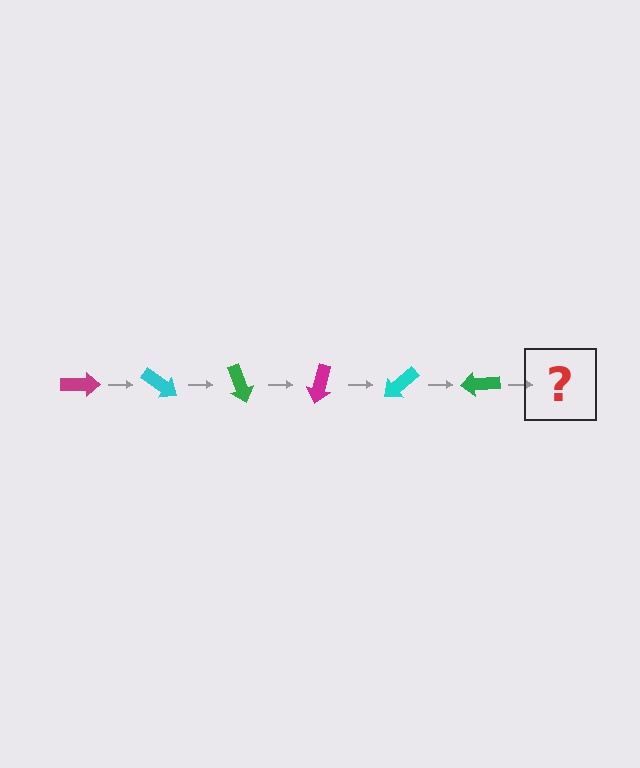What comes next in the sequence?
The next element should be a magenta arrow, rotated 210 degrees from the start.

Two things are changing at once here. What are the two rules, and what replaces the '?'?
The two rules are that it rotates 35 degrees each step and the color cycles through magenta, cyan, and green. The '?' should be a magenta arrow, rotated 210 degrees from the start.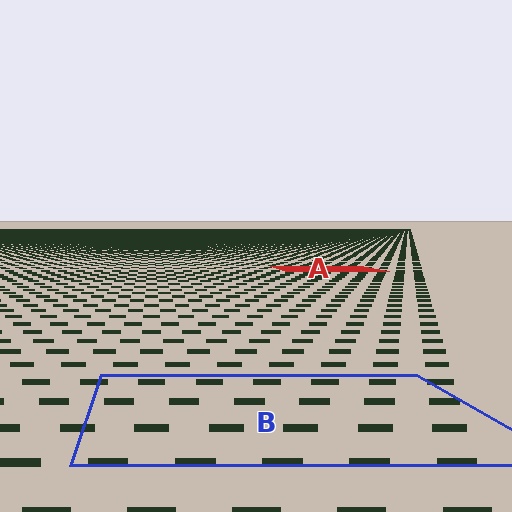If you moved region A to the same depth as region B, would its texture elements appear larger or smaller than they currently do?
They would appear larger. At a closer depth, the same texture elements are projected at a bigger on-screen size.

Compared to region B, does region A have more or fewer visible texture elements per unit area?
Region A has more texture elements per unit area — they are packed more densely because it is farther away.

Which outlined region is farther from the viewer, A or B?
Region A is farther from the viewer — the texture elements inside it appear smaller and more densely packed.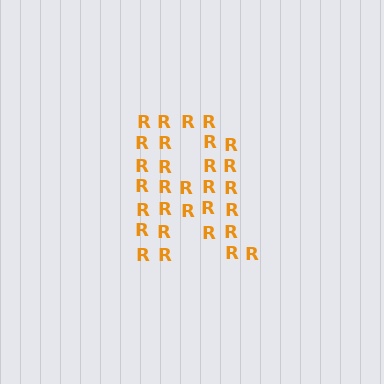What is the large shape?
The large shape is the letter R.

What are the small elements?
The small elements are letter R's.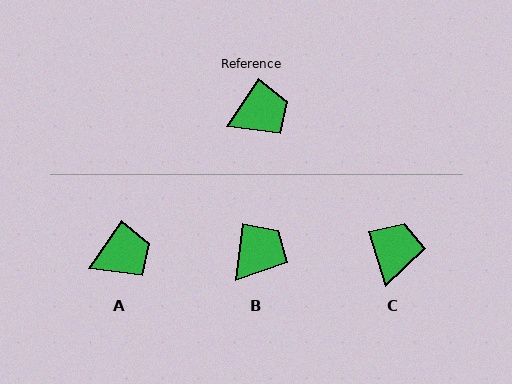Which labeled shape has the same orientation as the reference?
A.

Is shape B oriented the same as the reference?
No, it is off by about 27 degrees.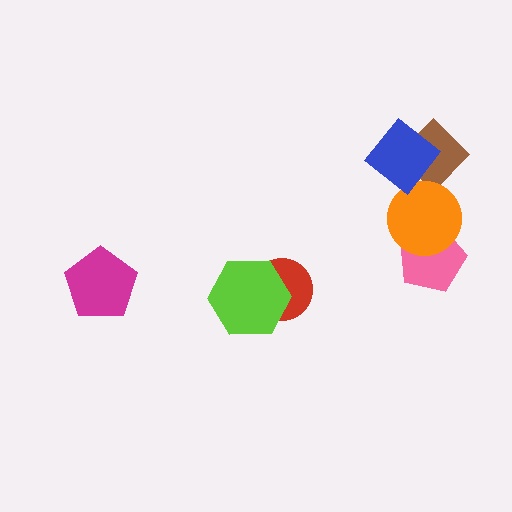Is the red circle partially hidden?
Yes, it is partially covered by another shape.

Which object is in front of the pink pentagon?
The orange circle is in front of the pink pentagon.